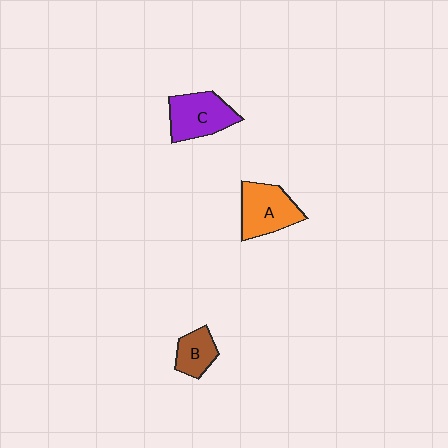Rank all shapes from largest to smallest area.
From largest to smallest: A (orange), C (purple), B (brown).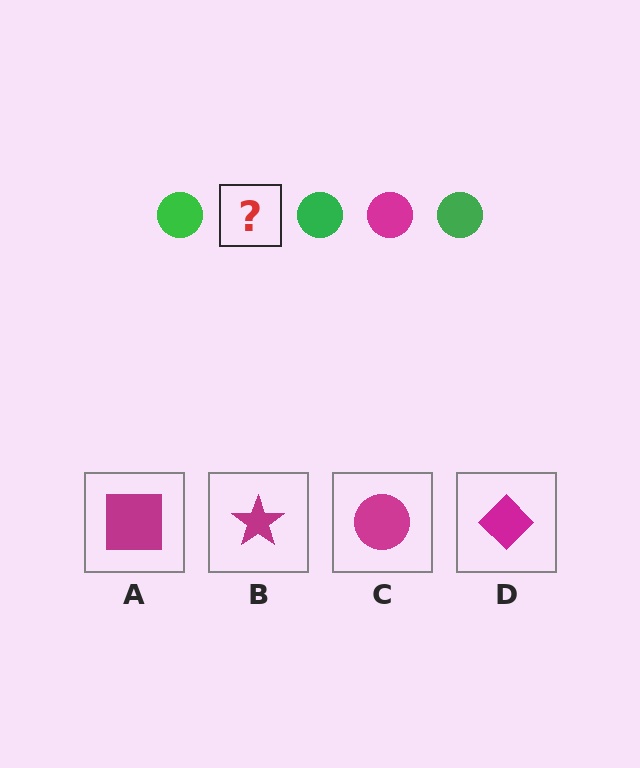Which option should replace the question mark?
Option C.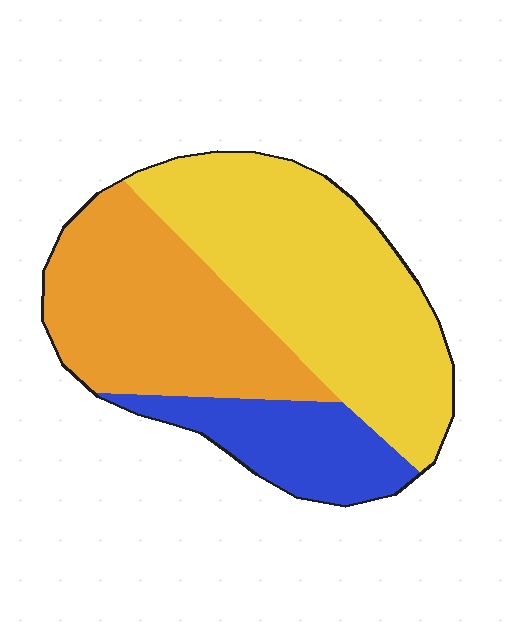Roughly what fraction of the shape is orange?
Orange covers 35% of the shape.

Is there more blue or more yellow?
Yellow.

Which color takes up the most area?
Yellow, at roughly 45%.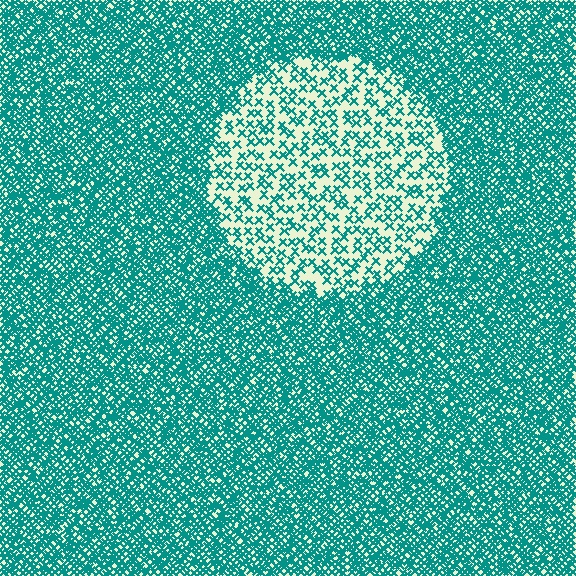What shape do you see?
I see a circle.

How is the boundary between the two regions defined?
The boundary is defined by a change in element density (approximately 2.8x ratio). All elements are the same color, size, and shape.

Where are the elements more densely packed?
The elements are more densely packed outside the circle boundary.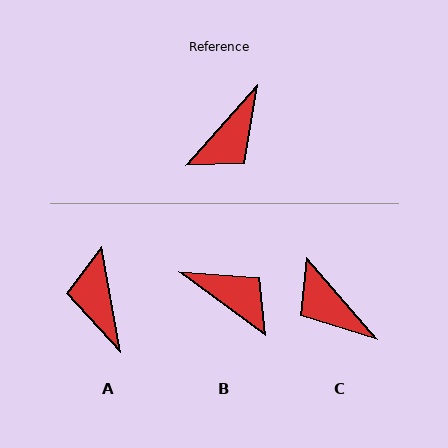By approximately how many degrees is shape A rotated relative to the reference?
Approximately 128 degrees clockwise.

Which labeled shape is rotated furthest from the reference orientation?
A, about 128 degrees away.